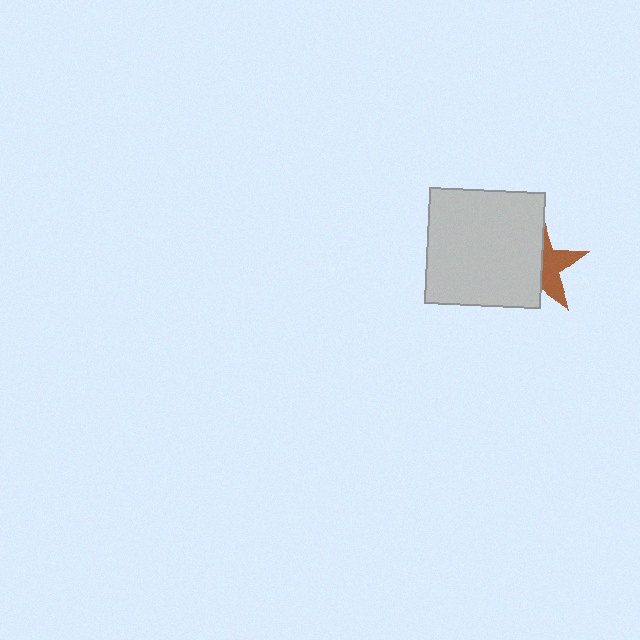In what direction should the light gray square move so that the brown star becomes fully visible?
The light gray square should move left. That is the shortest direction to clear the overlap and leave the brown star fully visible.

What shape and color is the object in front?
The object in front is a light gray square.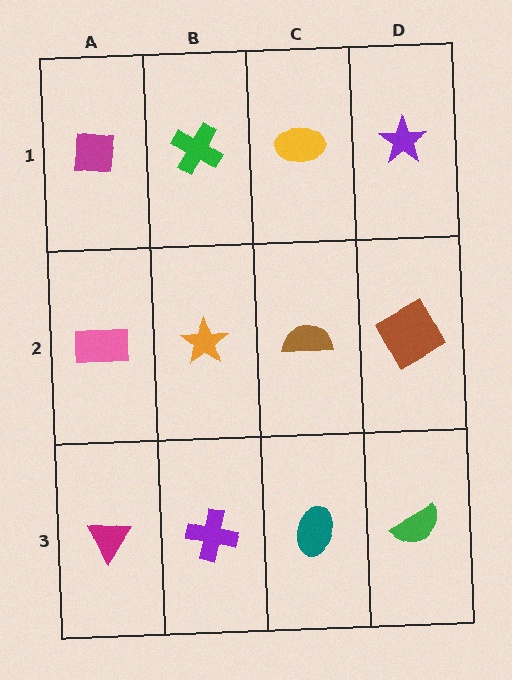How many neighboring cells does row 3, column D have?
2.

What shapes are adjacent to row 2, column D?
A purple star (row 1, column D), a green semicircle (row 3, column D), a brown semicircle (row 2, column C).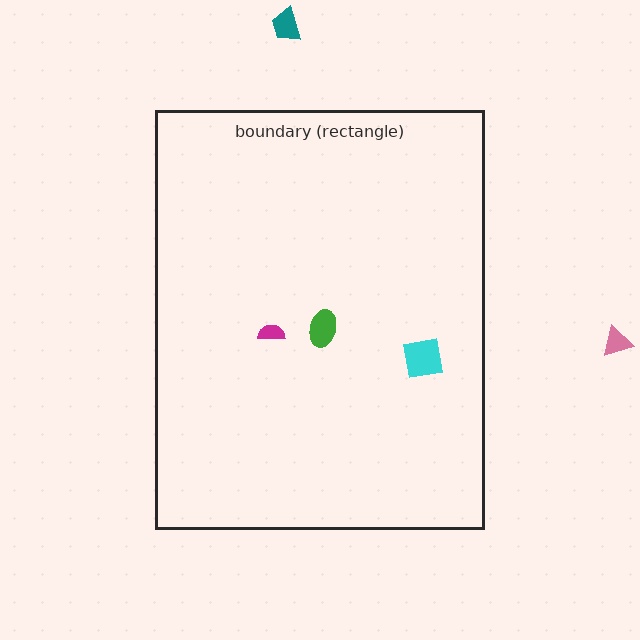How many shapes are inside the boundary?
3 inside, 2 outside.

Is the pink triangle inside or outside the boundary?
Outside.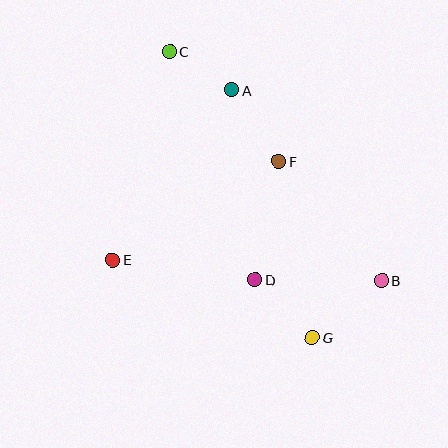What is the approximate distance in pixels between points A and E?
The distance between A and E is approximately 208 pixels.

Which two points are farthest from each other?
Points C and G are farthest from each other.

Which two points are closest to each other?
Points A and C are closest to each other.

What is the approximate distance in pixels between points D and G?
The distance between D and G is approximately 81 pixels.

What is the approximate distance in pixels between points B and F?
The distance between B and F is approximately 157 pixels.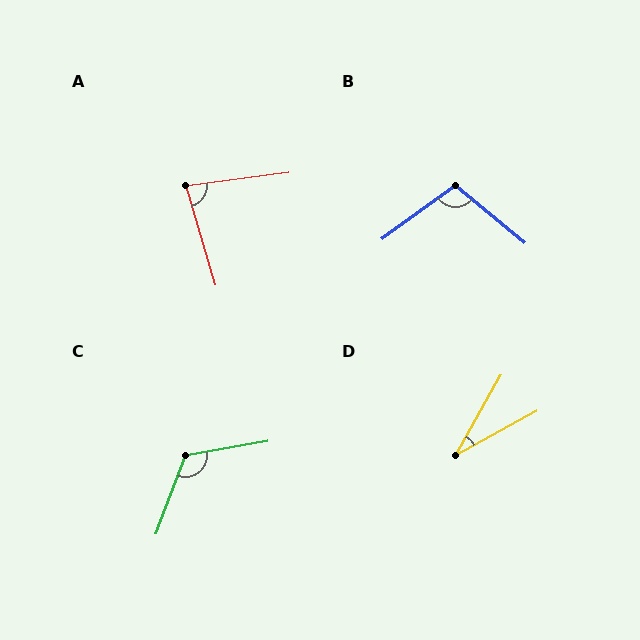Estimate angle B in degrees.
Approximately 104 degrees.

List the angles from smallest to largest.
D (31°), A (81°), B (104°), C (120°).